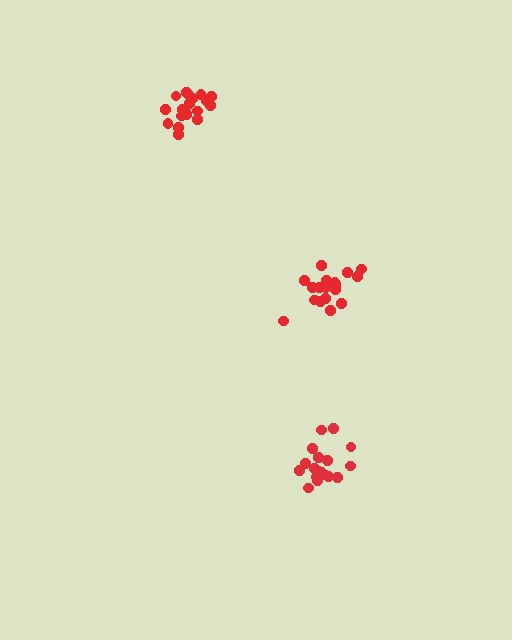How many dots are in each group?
Group 1: 20 dots, Group 2: 18 dots, Group 3: 19 dots (57 total).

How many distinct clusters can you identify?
There are 3 distinct clusters.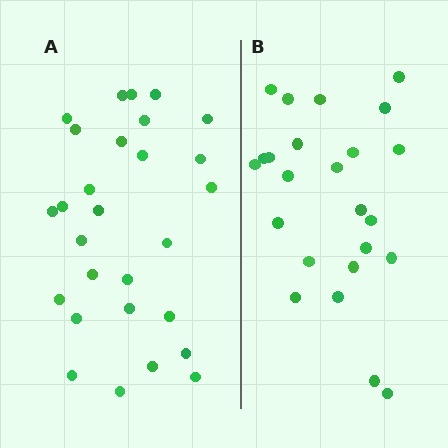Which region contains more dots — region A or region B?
Region A (the left region) has more dots.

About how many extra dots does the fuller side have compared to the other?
Region A has about 4 more dots than region B.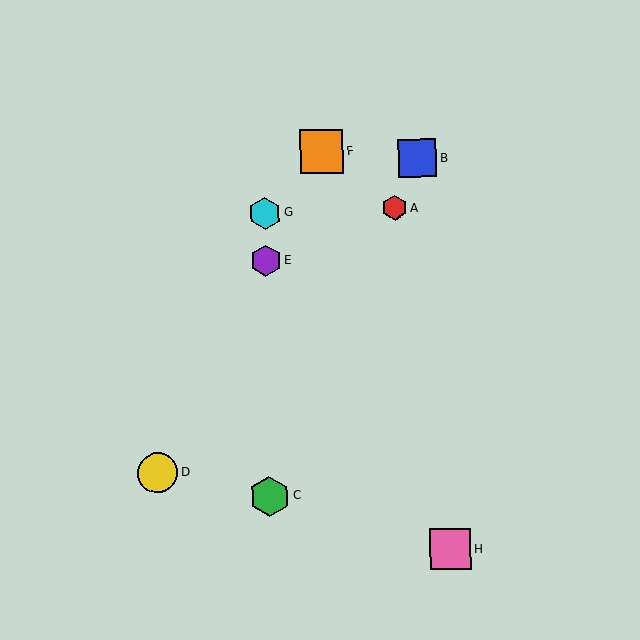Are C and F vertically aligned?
No, C is at x≈269 and F is at x≈322.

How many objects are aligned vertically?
3 objects (C, E, G) are aligned vertically.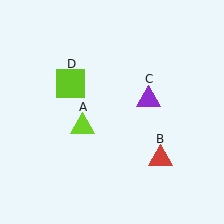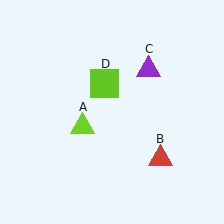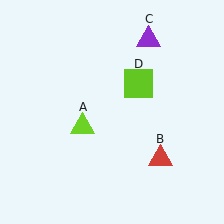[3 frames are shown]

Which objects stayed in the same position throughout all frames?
Lime triangle (object A) and red triangle (object B) remained stationary.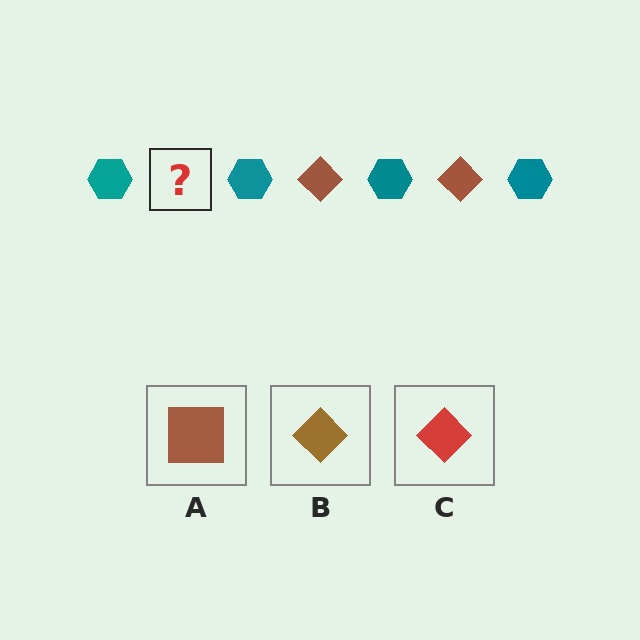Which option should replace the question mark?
Option B.